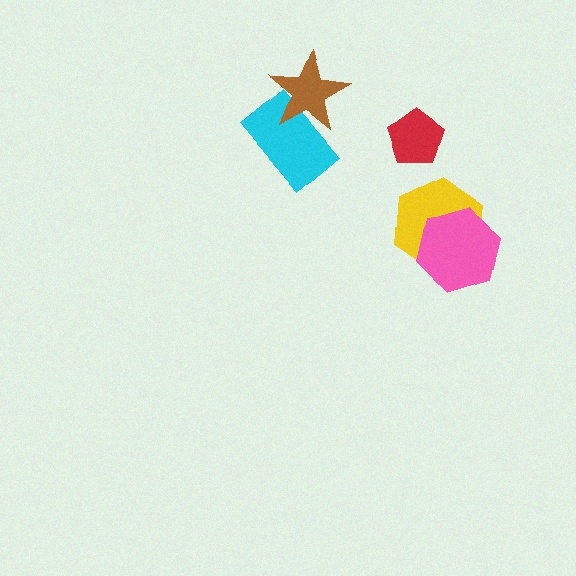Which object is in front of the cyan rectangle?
The brown star is in front of the cyan rectangle.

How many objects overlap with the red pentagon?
0 objects overlap with the red pentagon.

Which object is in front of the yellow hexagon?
The pink hexagon is in front of the yellow hexagon.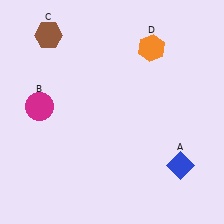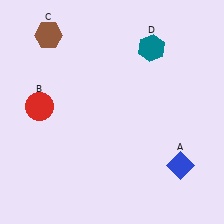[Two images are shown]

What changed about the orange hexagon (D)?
In Image 1, D is orange. In Image 2, it changed to teal.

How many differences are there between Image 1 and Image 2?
There are 2 differences between the two images.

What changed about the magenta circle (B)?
In Image 1, B is magenta. In Image 2, it changed to red.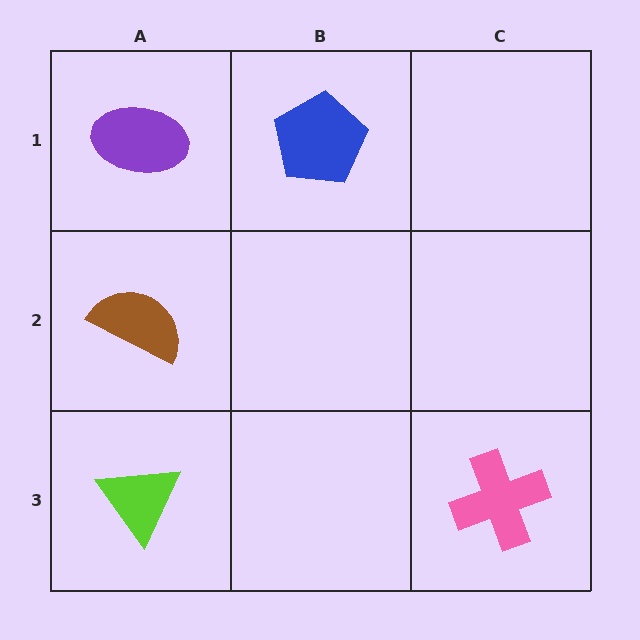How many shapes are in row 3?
2 shapes.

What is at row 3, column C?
A pink cross.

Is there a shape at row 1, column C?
No, that cell is empty.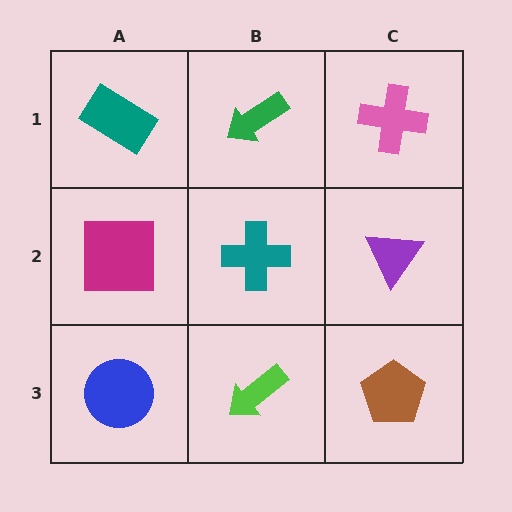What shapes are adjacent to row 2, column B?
A green arrow (row 1, column B), a lime arrow (row 3, column B), a magenta square (row 2, column A), a purple triangle (row 2, column C).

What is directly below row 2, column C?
A brown pentagon.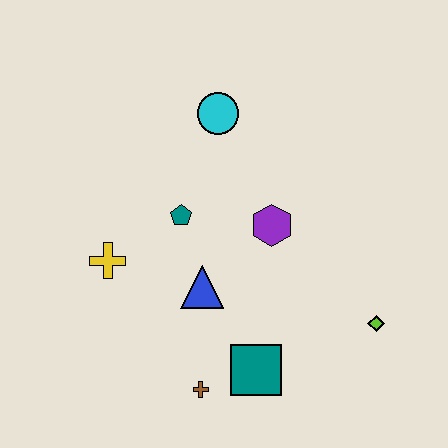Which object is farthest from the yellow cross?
The lime diamond is farthest from the yellow cross.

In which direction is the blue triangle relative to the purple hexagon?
The blue triangle is to the left of the purple hexagon.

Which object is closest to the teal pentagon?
The blue triangle is closest to the teal pentagon.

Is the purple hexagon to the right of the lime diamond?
No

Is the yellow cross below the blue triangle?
No